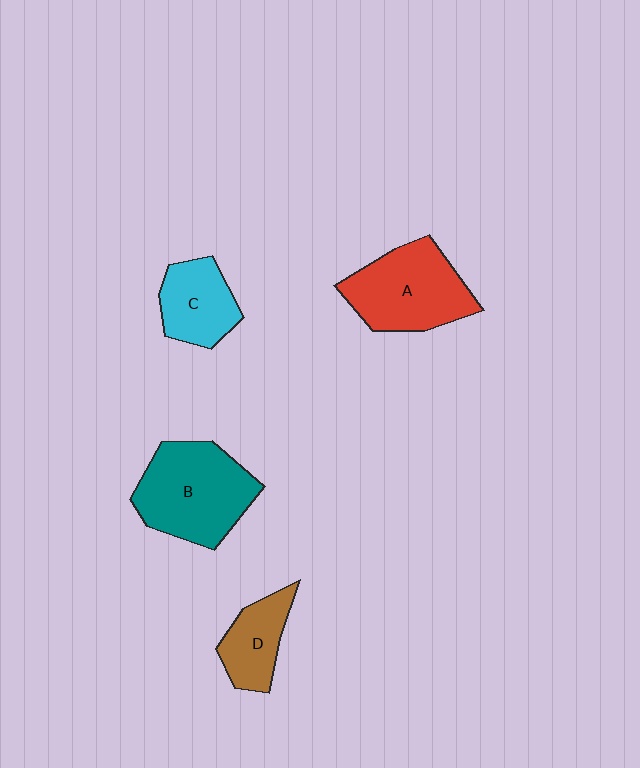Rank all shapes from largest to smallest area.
From largest to smallest: B (teal), A (red), C (cyan), D (brown).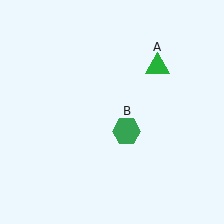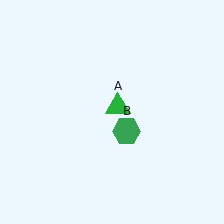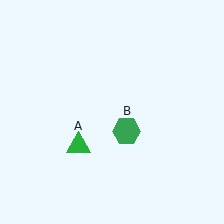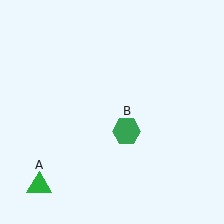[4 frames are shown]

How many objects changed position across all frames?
1 object changed position: green triangle (object A).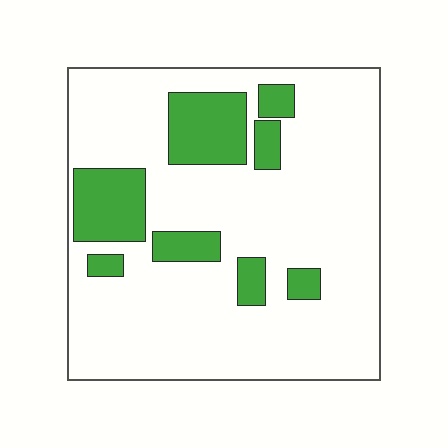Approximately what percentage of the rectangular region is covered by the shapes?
Approximately 20%.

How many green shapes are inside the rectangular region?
8.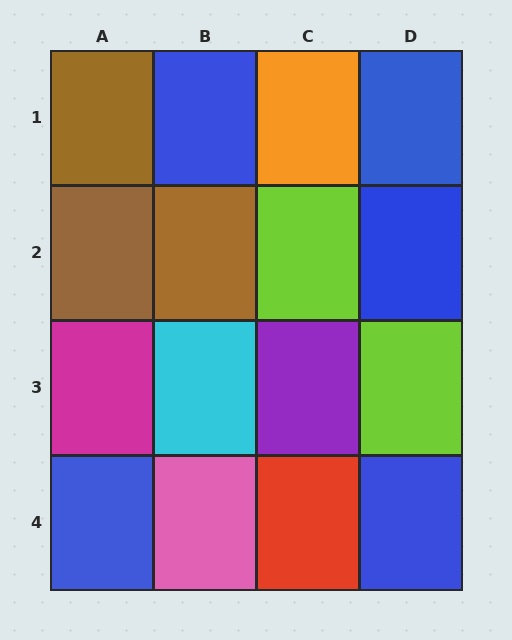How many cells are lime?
2 cells are lime.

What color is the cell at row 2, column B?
Brown.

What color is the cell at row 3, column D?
Lime.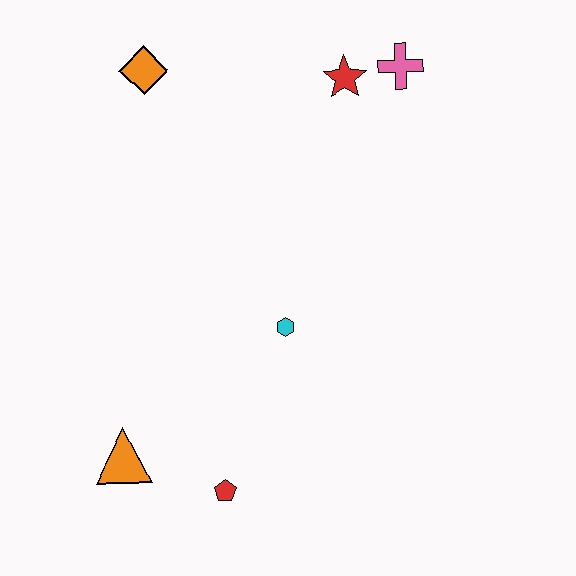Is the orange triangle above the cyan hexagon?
No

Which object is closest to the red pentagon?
The orange triangle is closest to the red pentagon.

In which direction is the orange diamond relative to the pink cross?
The orange diamond is to the left of the pink cross.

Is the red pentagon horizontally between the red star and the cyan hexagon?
No